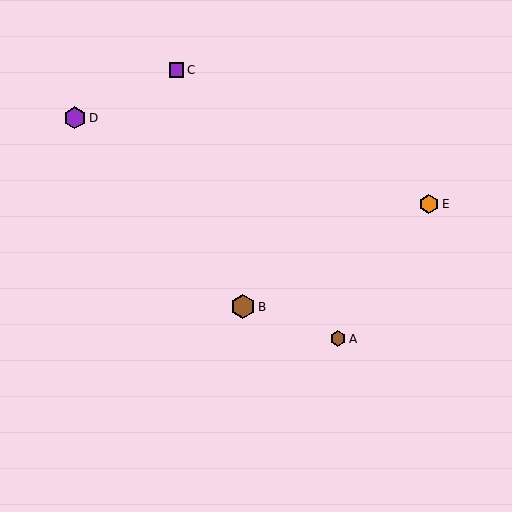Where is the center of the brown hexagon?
The center of the brown hexagon is at (338, 339).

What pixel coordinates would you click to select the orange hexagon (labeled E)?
Click at (429, 204) to select the orange hexagon E.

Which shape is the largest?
The brown hexagon (labeled B) is the largest.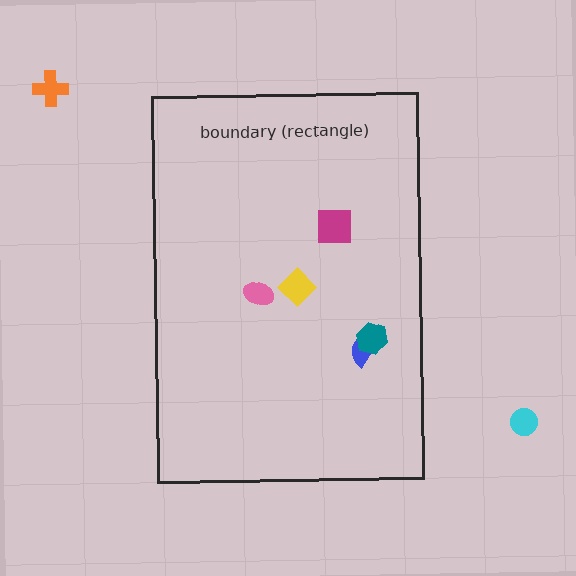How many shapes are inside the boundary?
5 inside, 2 outside.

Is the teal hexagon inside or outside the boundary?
Inside.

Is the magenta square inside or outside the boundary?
Inside.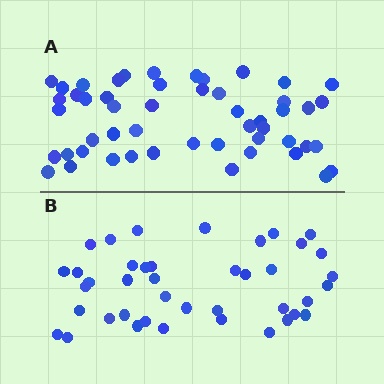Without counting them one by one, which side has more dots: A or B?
Region A (the top region) has more dots.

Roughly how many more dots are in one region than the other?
Region A has roughly 10 or so more dots than region B.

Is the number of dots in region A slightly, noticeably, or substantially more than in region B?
Region A has only slightly more — the two regions are fairly close. The ratio is roughly 1.2 to 1.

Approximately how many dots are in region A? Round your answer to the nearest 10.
About 50 dots. (The exact count is 51, which rounds to 50.)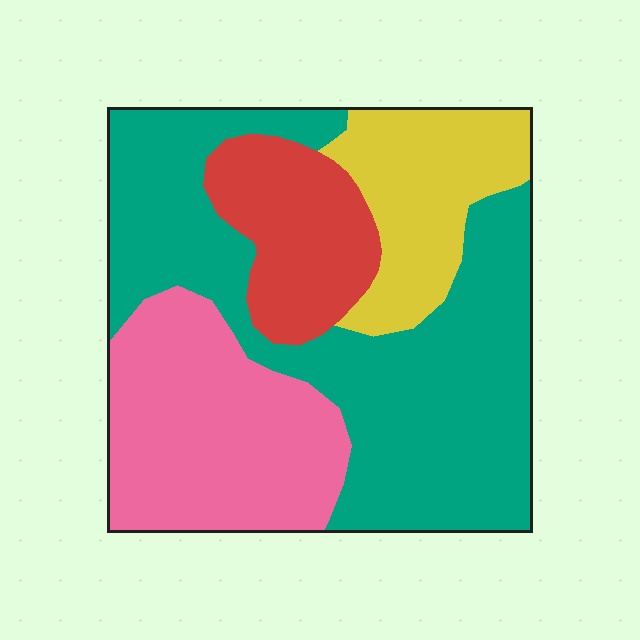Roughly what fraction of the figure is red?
Red takes up less than a sixth of the figure.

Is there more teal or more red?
Teal.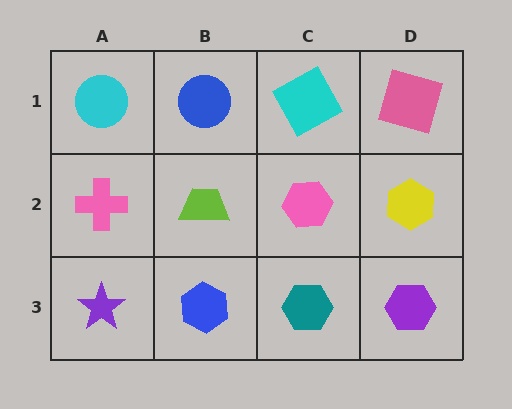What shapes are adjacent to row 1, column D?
A yellow hexagon (row 2, column D), a cyan square (row 1, column C).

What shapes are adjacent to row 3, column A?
A pink cross (row 2, column A), a blue hexagon (row 3, column B).